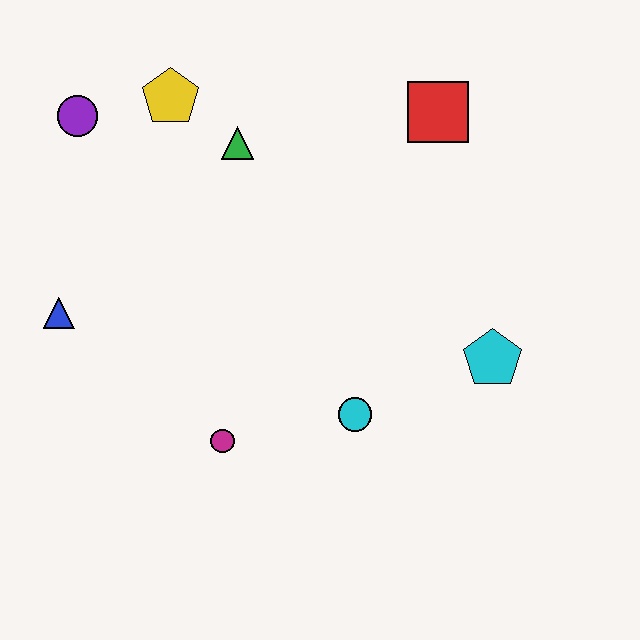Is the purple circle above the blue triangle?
Yes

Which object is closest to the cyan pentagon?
The cyan circle is closest to the cyan pentagon.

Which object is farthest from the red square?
The blue triangle is farthest from the red square.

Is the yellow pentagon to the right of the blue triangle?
Yes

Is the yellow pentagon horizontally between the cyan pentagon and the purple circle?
Yes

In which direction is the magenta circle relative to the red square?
The magenta circle is below the red square.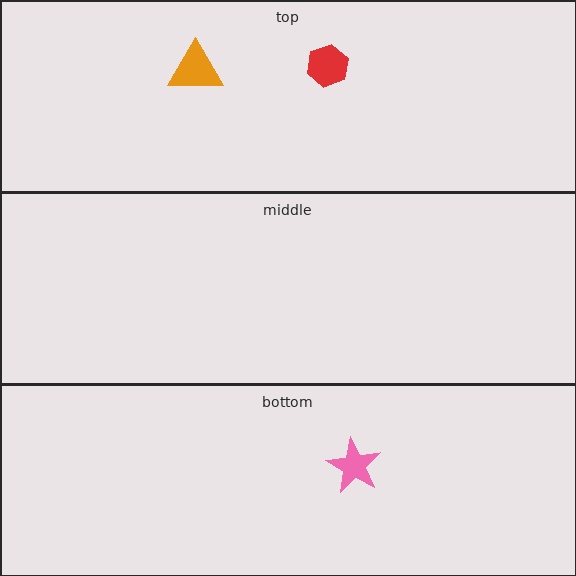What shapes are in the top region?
The orange triangle, the red hexagon.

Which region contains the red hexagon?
The top region.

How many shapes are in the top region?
2.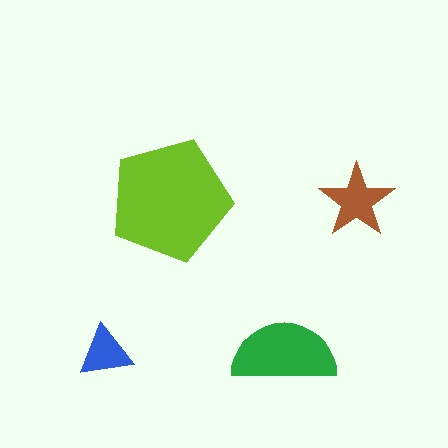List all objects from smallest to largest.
The blue triangle, the brown star, the green semicircle, the lime pentagon.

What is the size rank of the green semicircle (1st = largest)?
2nd.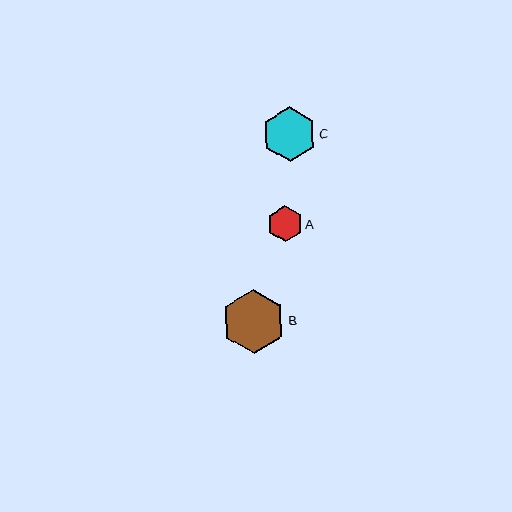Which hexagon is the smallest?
Hexagon A is the smallest with a size of approximately 36 pixels.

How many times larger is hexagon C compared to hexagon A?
Hexagon C is approximately 1.5 times the size of hexagon A.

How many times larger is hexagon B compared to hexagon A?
Hexagon B is approximately 1.8 times the size of hexagon A.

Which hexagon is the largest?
Hexagon B is the largest with a size of approximately 64 pixels.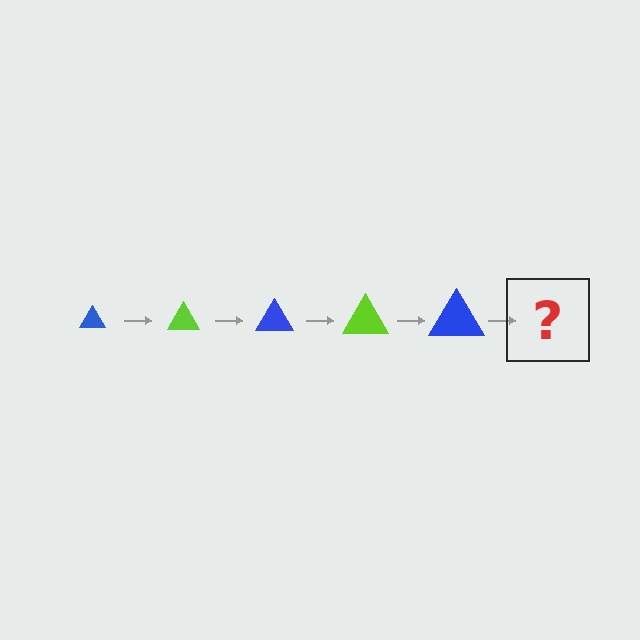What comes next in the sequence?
The next element should be a lime triangle, larger than the previous one.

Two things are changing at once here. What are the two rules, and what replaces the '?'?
The two rules are that the triangle grows larger each step and the color cycles through blue and lime. The '?' should be a lime triangle, larger than the previous one.